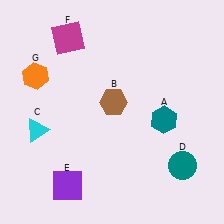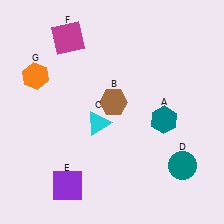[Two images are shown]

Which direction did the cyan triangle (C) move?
The cyan triangle (C) moved right.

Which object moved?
The cyan triangle (C) moved right.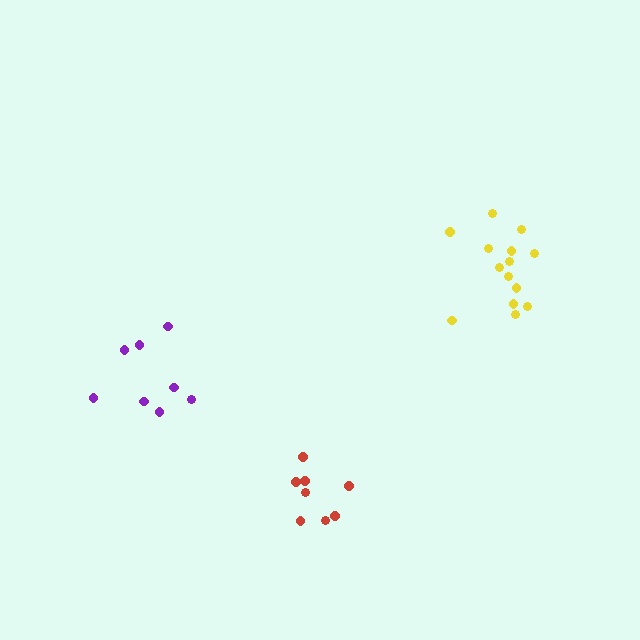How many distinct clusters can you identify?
There are 3 distinct clusters.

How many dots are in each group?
Group 1: 8 dots, Group 2: 14 dots, Group 3: 8 dots (30 total).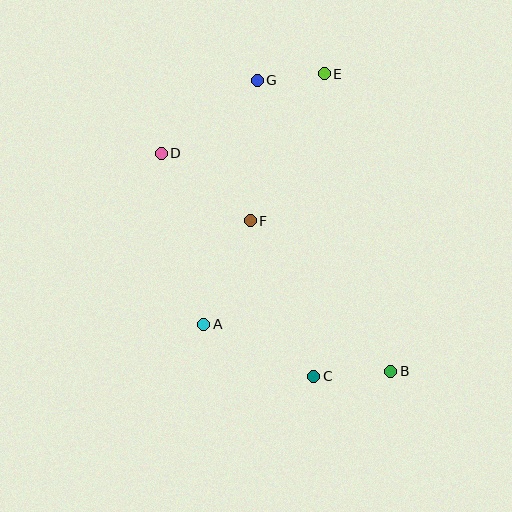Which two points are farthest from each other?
Points B and G are farthest from each other.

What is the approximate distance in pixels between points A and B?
The distance between A and B is approximately 193 pixels.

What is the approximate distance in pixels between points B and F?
The distance between B and F is approximately 206 pixels.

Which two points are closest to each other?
Points E and G are closest to each other.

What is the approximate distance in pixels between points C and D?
The distance between C and D is approximately 270 pixels.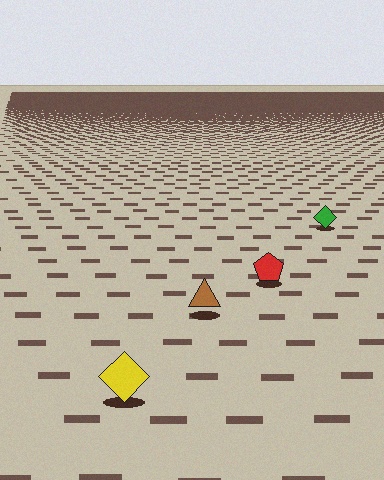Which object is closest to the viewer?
The yellow diamond is closest. The texture marks near it are larger and more spread out.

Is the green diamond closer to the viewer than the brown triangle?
No. The brown triangle is closer — you can tell from the texture gradient: the ground texture is coarser near it.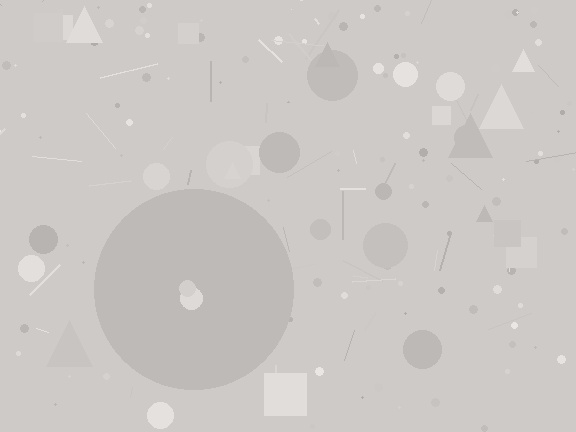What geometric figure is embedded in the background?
A circle is embedded in the background.